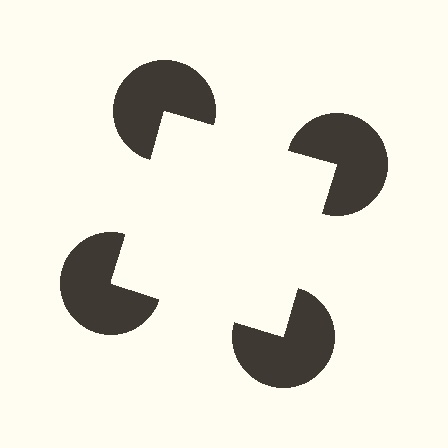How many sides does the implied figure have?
4 sides.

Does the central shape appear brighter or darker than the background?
It typically appears slightly brighter than the background, even though no actual brightness change is drawn.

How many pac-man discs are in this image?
There are 4 — one at each vertex of the illusory square.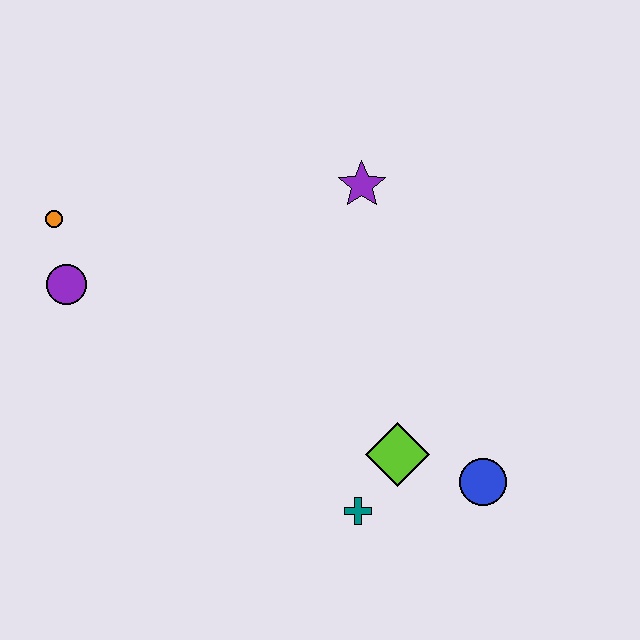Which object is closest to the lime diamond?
The teal cross is closest to the lime diamond.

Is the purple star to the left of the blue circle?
Yes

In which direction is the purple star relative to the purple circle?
The purple star is to the right of the purple circle.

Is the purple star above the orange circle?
Yes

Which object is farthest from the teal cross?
The orange circle is farthest from the teal cross.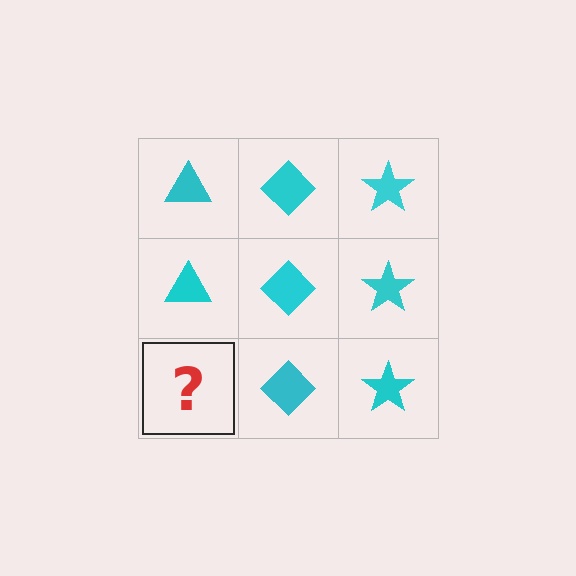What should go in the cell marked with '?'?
The missing cell should contain a cyan triangle.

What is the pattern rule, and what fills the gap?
The rule is that each column has a consistent shape. The gap should be filled with a cyan triangle.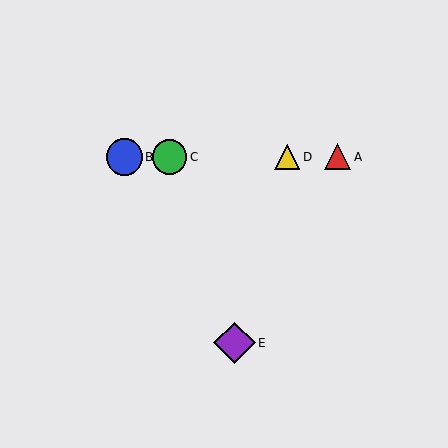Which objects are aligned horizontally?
Objects A, B, C, D are aligned horizontally.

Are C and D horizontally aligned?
Yes, both are at y≈157.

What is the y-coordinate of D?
Object D is at y≈157.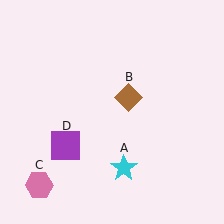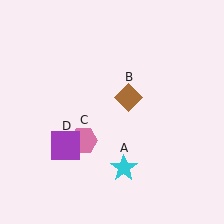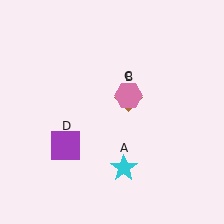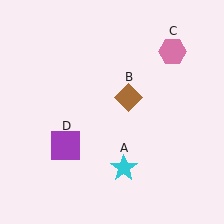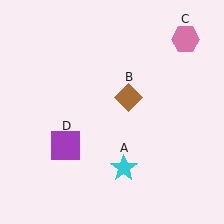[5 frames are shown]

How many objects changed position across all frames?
1 object changed position: pink hexagon (object C).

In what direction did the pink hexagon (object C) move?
The pink hexagon (object C) moved up and to the right.